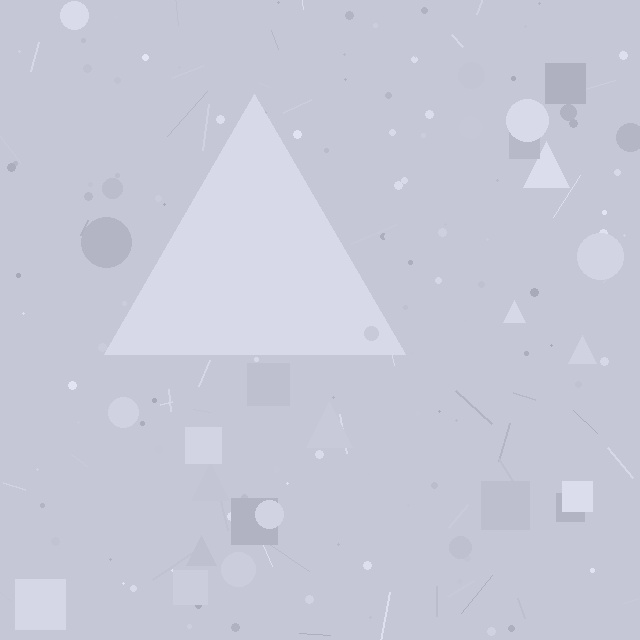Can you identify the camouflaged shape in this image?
The camouflaged shape is a triangle.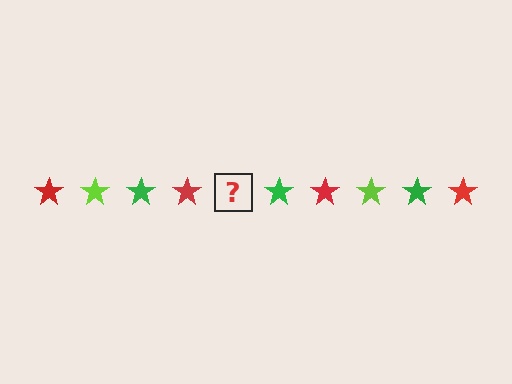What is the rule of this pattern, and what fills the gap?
The rule is that the pattern cycles through red, lime, green stars. The gap should be filled with a lime star.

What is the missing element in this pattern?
The missing element is a lime star.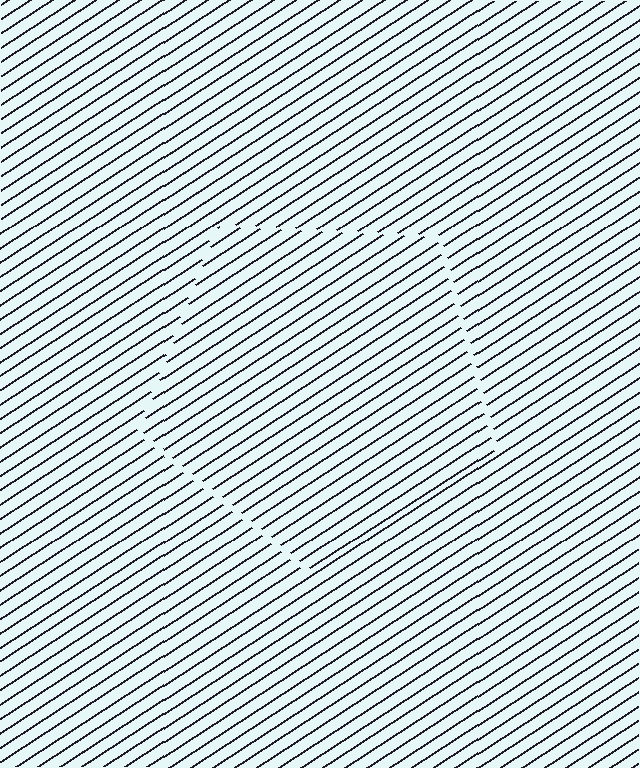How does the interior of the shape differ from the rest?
The interior of the shape contains the same grating, shifted by half a period — the contour is defined by the phase discontinuity where line-ends from the inner and outer gratings abut.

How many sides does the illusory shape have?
5 sides — the line-ends trace a pentagon.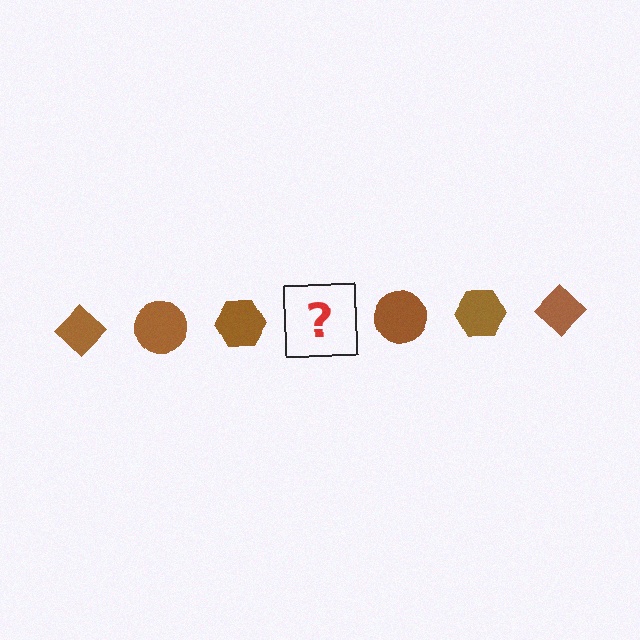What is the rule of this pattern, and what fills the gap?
The rule is that the pattern cycles through diamond, circle, hexagon shapes in brown. The gap should be filled with a brown diamond.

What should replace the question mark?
The question mark should be replaced with a brown diamond.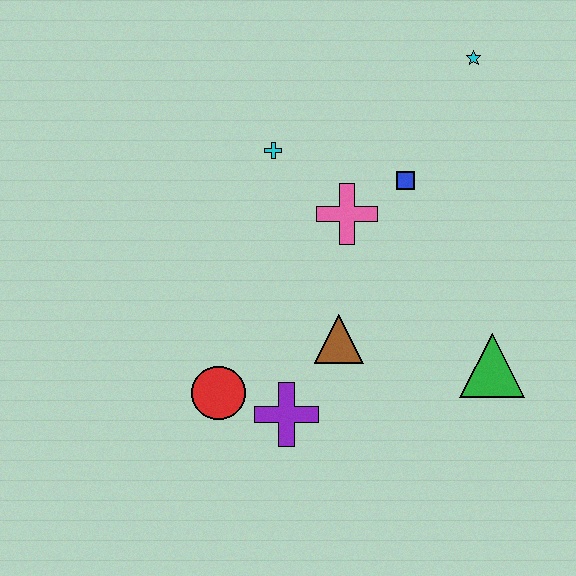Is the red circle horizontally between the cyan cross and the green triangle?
No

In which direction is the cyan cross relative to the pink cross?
The cyan cross is to the left of the pink cross.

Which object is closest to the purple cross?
The red circle is closest to the purple cross.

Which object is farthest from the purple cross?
The cyan star is farthest from the purple cross.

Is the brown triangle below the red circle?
No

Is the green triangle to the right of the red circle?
Yes